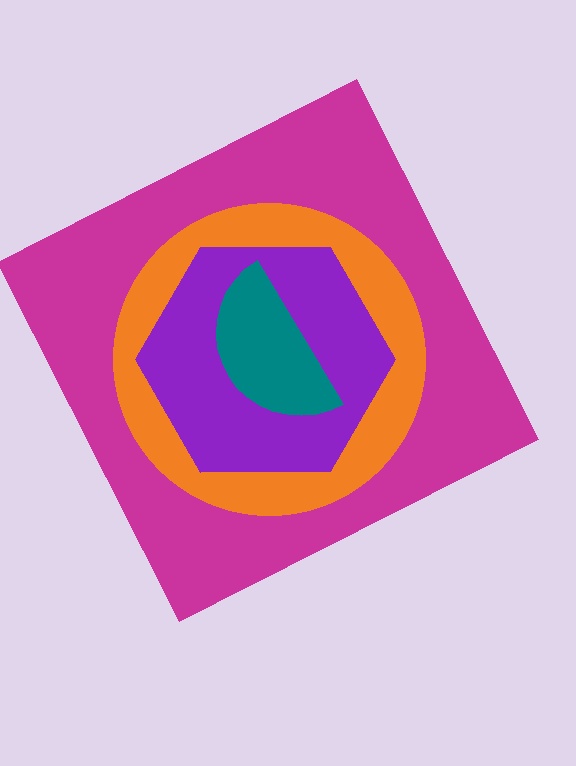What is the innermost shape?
The teal semicircle.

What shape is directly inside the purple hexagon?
The teal semicircle.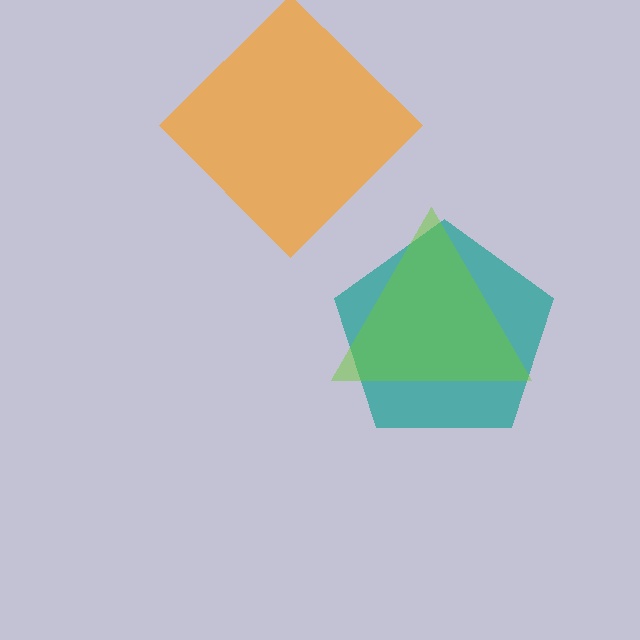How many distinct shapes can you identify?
There are 3 distinct shapes: a teal pentagon, an orange diamond, a lime triangle.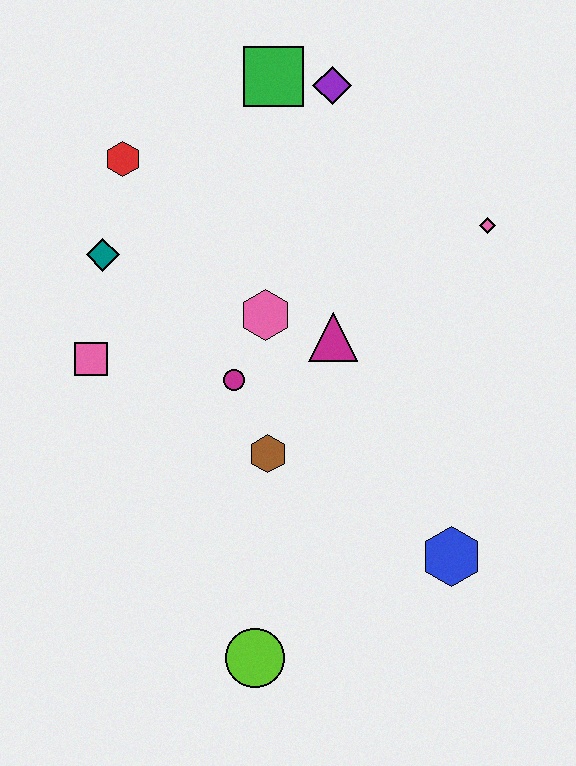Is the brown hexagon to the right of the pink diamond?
No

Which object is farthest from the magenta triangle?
The lime circle is farthest from the magenta triangle.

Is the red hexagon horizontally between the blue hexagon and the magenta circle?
No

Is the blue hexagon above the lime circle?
Yes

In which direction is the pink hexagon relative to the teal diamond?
The pink hexagon is to the right of the teal diamond.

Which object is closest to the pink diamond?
The magenta triangle is closest to the pink diamond.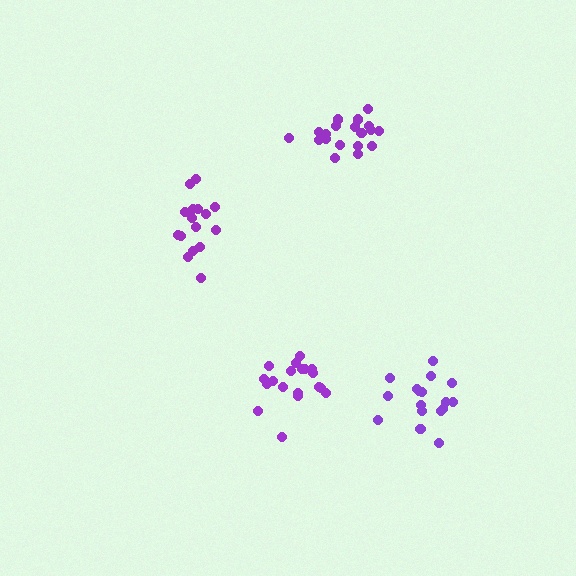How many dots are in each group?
Group 1: 17 dots, Group 2: 16 dots, Group 3: 20 dots, Group 4: 19 dots (72 total).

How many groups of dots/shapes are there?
There are 4 groups.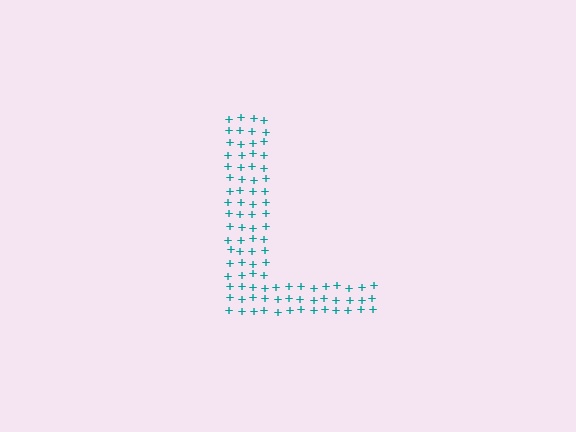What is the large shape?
The large shape is the letter L.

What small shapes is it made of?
It is made of small plus signs.